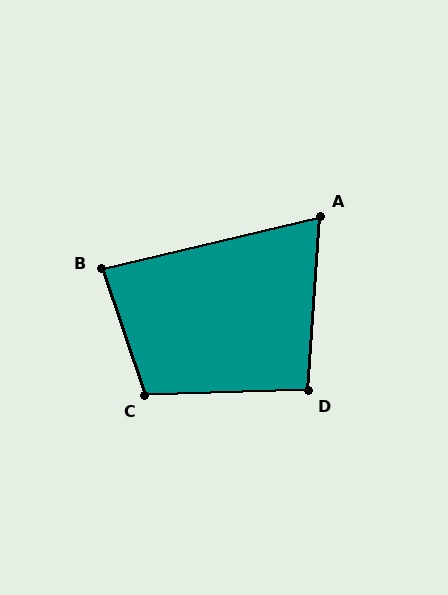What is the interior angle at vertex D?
Approximately 95 degrees (obtuse).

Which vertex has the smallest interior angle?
A, at approximately 73 degrees.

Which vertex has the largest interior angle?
C, at approximately 107 degrees.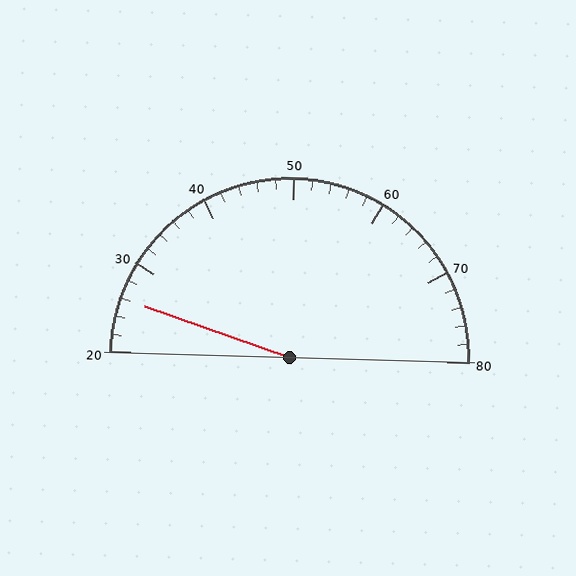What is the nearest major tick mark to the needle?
The nearest major tick mark is 30.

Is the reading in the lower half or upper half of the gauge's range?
The reading is in the lower half of the range (20 to 80).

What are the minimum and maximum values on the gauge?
The gauge ranges from 20 to 80.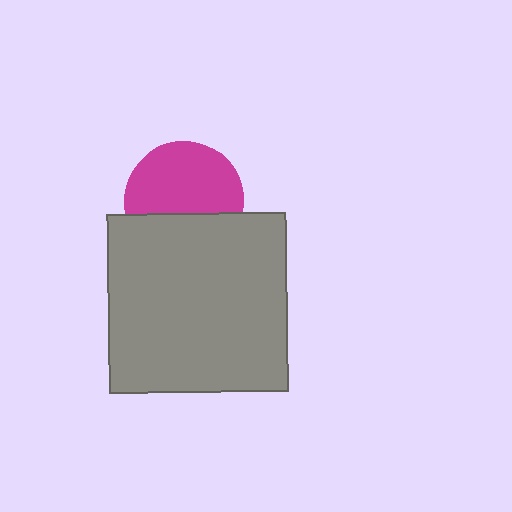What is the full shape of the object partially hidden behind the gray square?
The partially hidden object is a magenta circle.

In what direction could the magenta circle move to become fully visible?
The magenta circle could move up. That would shift it out from behind the gray square entirely.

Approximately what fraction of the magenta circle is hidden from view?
Roughly 38% of the magenta circle is hidden behind the gray square.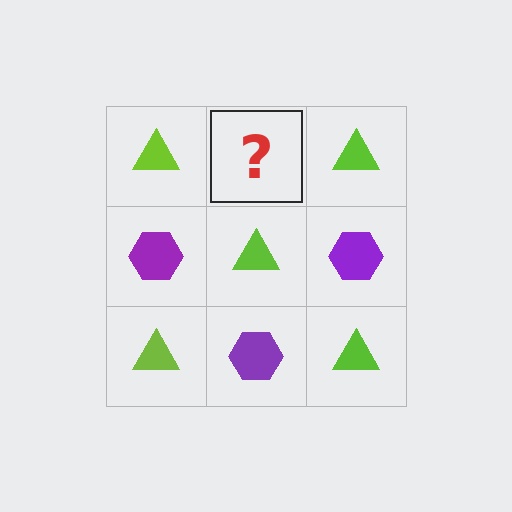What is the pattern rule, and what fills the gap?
The rule is that it alternates lime triangle and purple hexagon in a checkerboard pattern. The gap should be filled with a purple hexagon.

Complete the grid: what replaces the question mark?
The question mark should be replaced with a purple hexagon.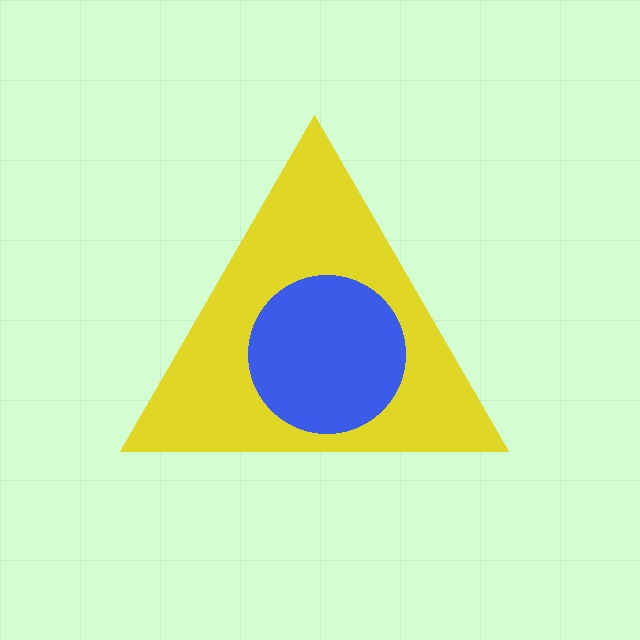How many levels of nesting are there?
2.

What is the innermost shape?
The blue circle.